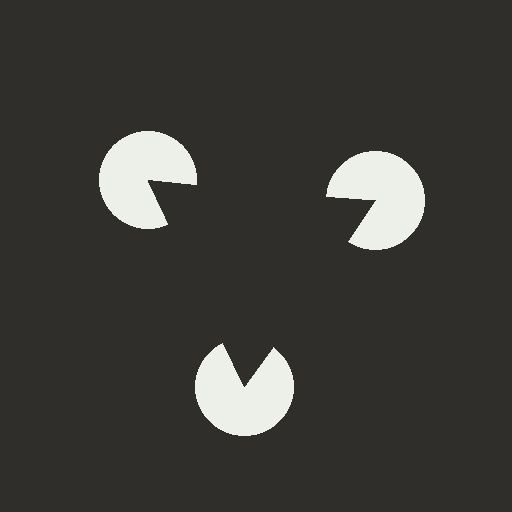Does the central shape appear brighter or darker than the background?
It typically appears slightly darker than the background, even though no actual brightness change is drawn.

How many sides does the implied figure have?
3 sides.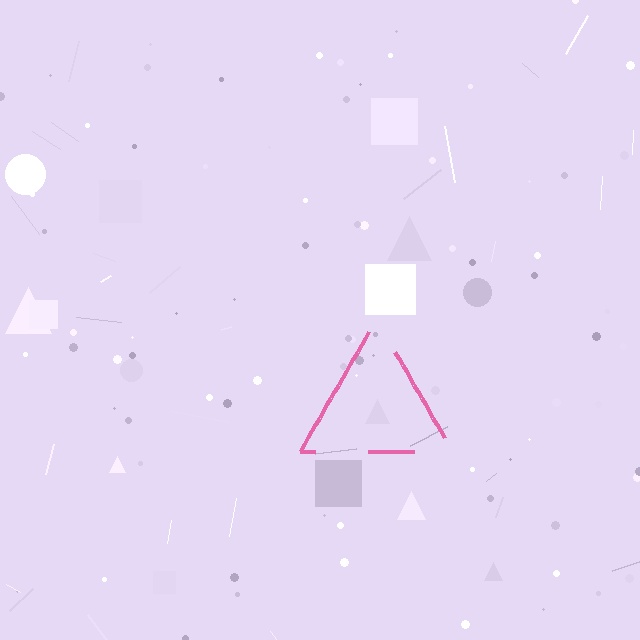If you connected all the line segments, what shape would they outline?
They would outline a triangle.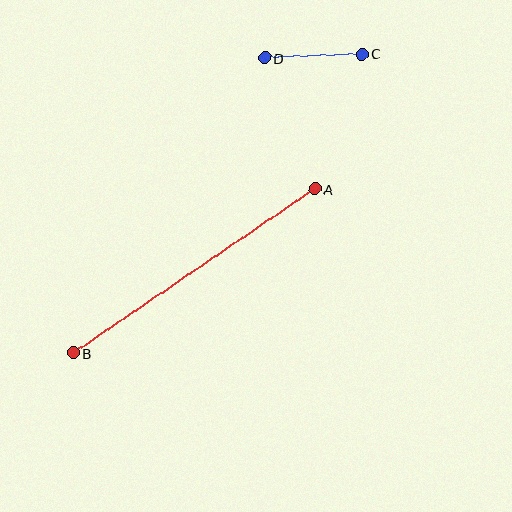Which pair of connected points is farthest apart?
Points A and B are farthest apart.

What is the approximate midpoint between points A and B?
The midpoint is at approximately (194, 271) pixels.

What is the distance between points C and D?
The distance is approximately 97 pixels.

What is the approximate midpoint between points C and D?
The midpoint is at approximately (313, 56) pixels.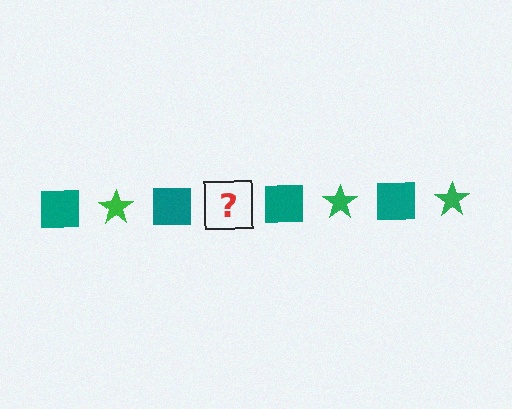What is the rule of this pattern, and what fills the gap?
The rule is that the pattern alternates between teal square and green star. The gap should be filled with a green star.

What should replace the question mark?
The question mark should be replaced with a green star.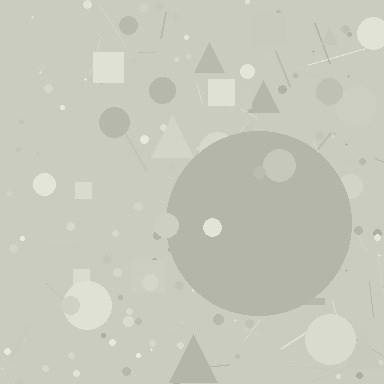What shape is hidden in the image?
A circle is hidden in the image.